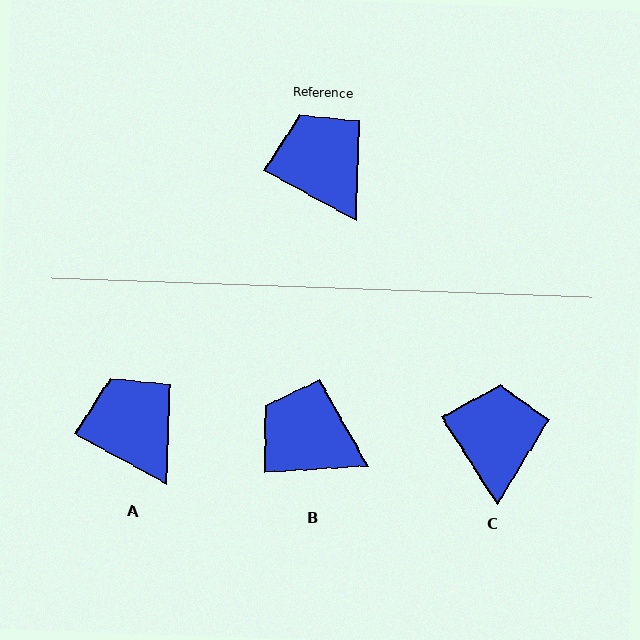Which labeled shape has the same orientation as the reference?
A.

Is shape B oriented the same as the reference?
No, it is off by about 31 degrees.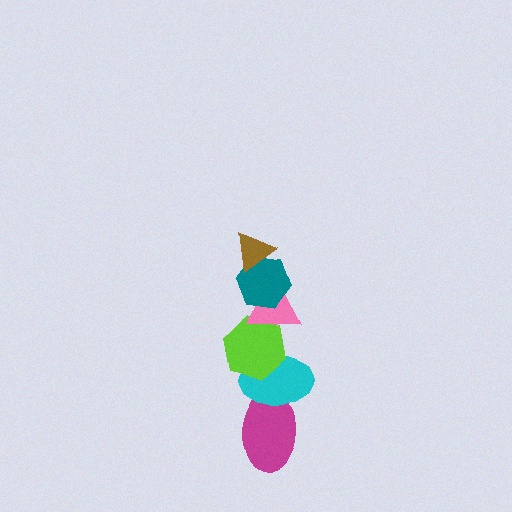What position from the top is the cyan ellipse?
The cyan ellipse is 5th from the top.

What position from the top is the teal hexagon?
The teal hexagon is 2nd from the top.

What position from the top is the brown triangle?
The brown triangle is 1st from the top.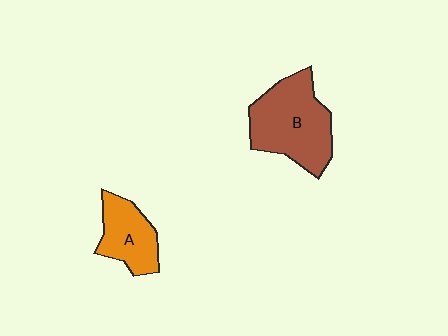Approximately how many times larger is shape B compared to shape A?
Approximately 1.7 times.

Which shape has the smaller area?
Shape A (orange).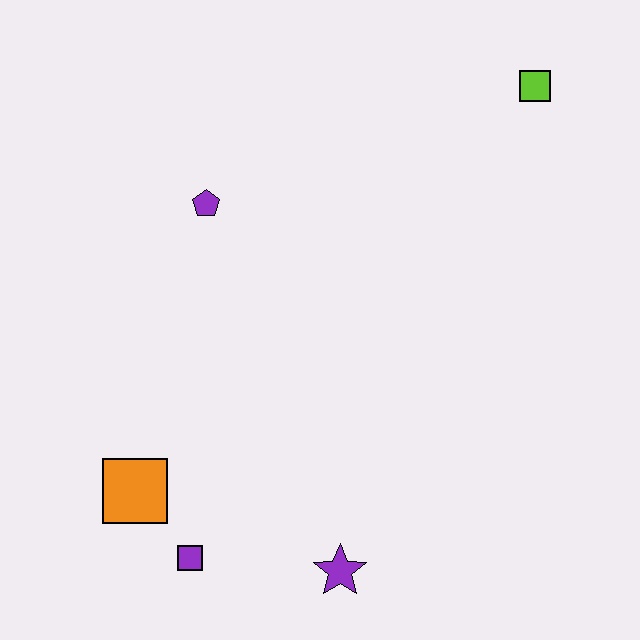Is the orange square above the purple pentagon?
No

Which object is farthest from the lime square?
The purple square is farthest from the lime square.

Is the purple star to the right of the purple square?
Yes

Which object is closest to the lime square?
The purple pentagon is closest to the lime square.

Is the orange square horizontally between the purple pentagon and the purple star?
No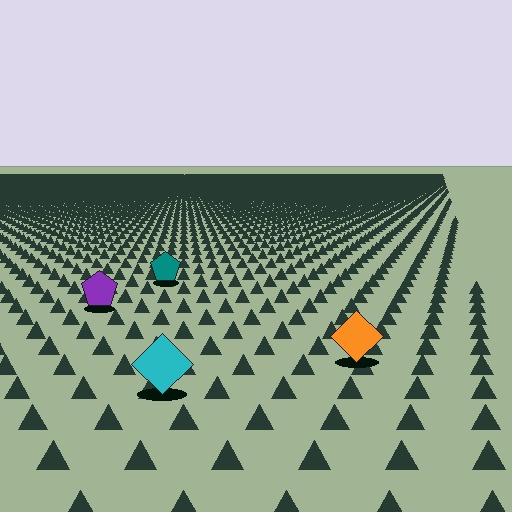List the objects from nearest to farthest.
From nearest to farthest: the cyan diamond, the orange diamond, the purple pentagon, the teal pentagon.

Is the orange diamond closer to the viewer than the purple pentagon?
Yes. The orange diamond is closer — you can tell from the texture gradient: the ground texture is coarser near it.